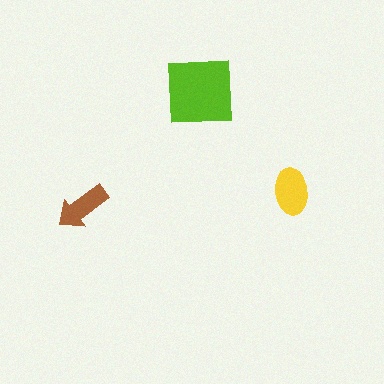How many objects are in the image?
There are 3 objects in the image.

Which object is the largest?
The lime square.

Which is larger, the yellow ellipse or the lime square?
The lime square.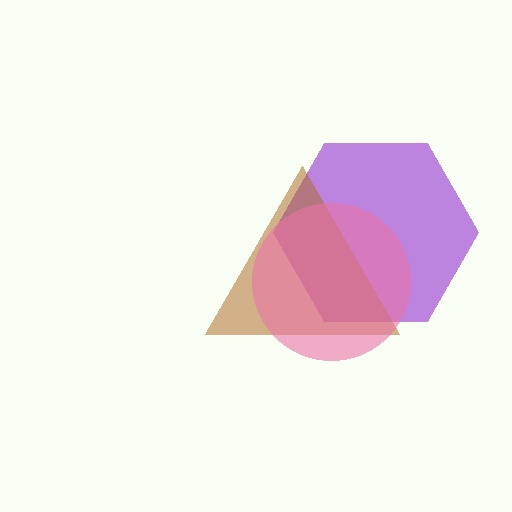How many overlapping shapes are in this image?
There are 3 overlapping shapes in the image.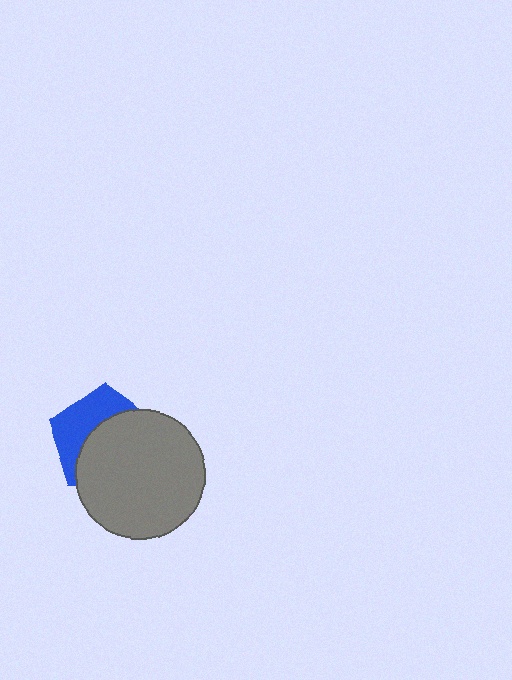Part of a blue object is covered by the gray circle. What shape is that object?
It is a pentagon.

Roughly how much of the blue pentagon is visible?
A small part of it is visible (roughly 39%).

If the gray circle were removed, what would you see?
You would see the complete blue pentagon.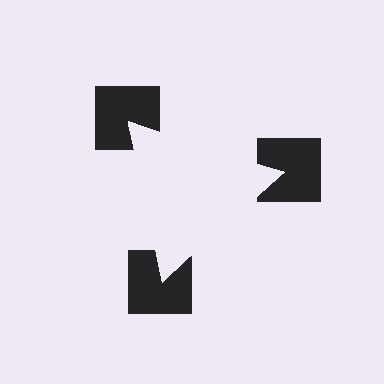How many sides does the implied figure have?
3 sides.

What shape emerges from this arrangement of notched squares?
An illusory triangle — its edges are inferred from the aligned wedge cuts in the notched squares, not physically drawn.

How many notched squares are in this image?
There are 3 — one at each vertex of the illusory triangle.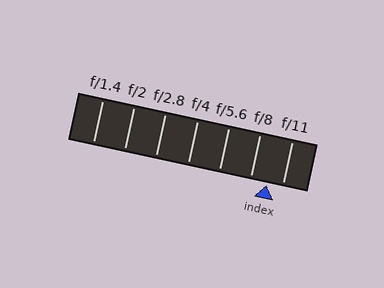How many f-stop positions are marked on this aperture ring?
There are 7 f-stop positions marked.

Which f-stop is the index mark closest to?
The index mark is closest to f/11.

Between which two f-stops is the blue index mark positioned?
The index mark is between f/8 and f/11.